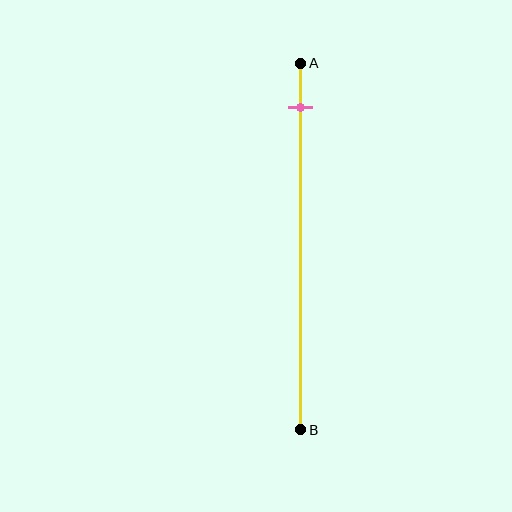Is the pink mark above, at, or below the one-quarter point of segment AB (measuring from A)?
The pink mark is above the one-quarter point of segment AB.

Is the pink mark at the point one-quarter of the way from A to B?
No, the mark is at about 10% from A, not at the 25% one-quarter point.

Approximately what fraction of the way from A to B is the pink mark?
The pink mark is approximately 10% of the way from A to B.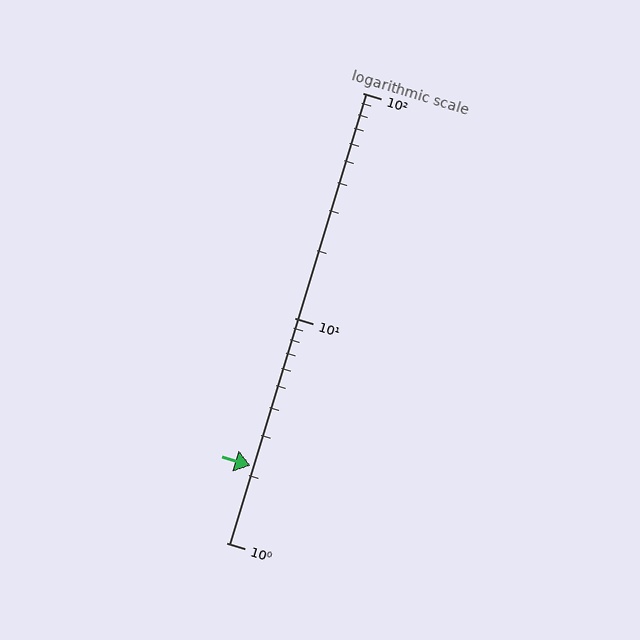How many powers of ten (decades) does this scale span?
The scale spans 2 decades, from 1 to 100.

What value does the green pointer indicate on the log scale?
The pointer indicates approximately 2.2.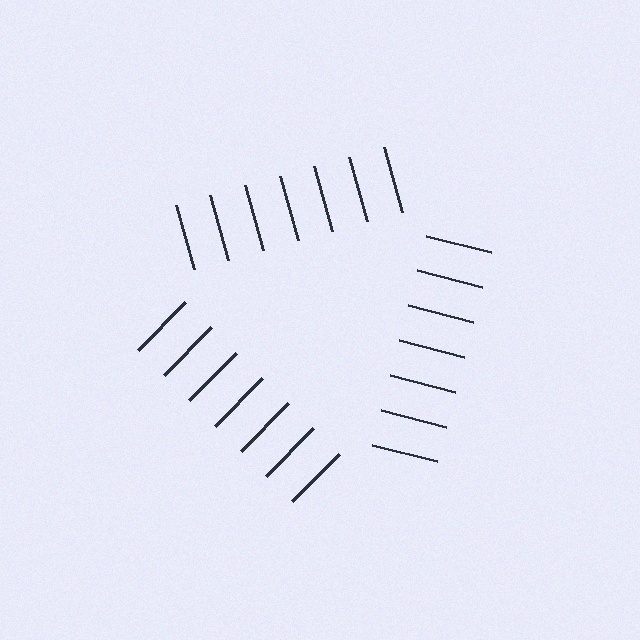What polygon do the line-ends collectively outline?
An illusory triangle — the line segments terminate on its edges but no continuous stroke is drawn.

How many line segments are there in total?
21 — 7 along each of the 3 edges.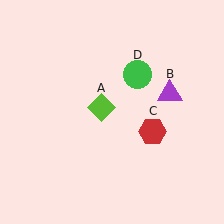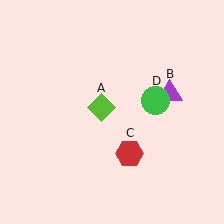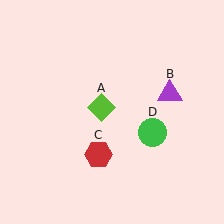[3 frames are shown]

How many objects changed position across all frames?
2 objects changed position: red hexagon (object C), green circle (object D).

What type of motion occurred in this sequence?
The red hexagon (object C), green circle (object D) rotated clockwise around the center of the scene.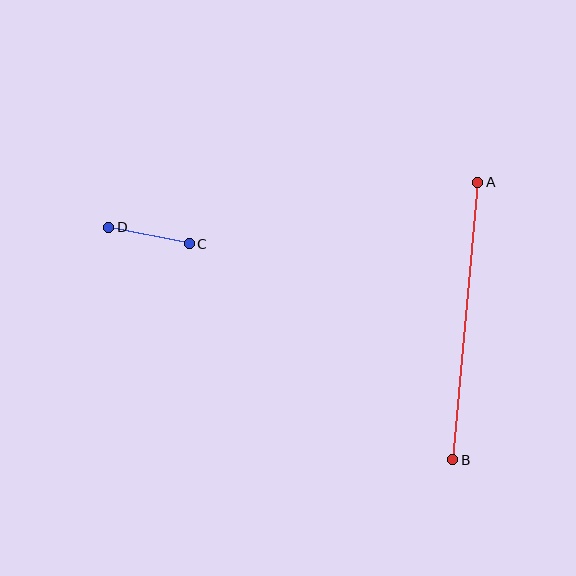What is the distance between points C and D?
The distance is approximately 82 pixels.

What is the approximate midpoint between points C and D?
The midpoint is at approximately (149, 236) pixels.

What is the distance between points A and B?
The distance is approximately 278 pixels.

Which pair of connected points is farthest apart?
Points A and B are farthest apart.